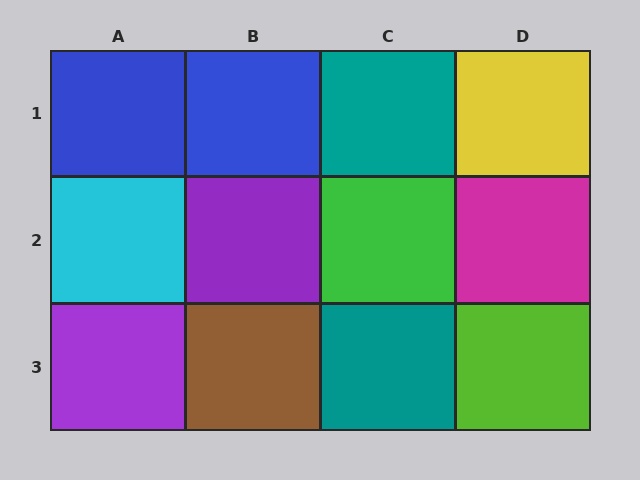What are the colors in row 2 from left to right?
Cyan, purple, green, magenta.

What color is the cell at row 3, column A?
Purple.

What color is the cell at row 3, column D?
Lime.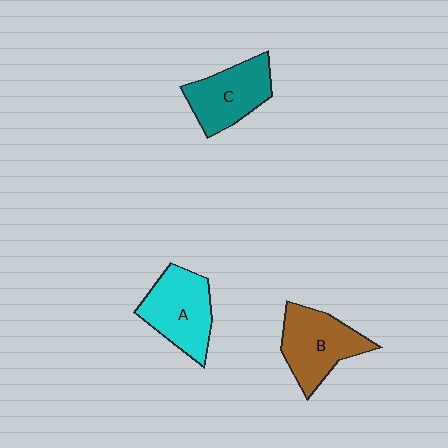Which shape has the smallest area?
Shape C (teal).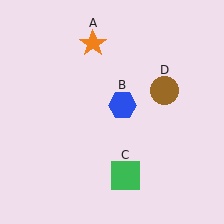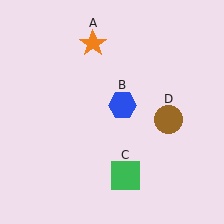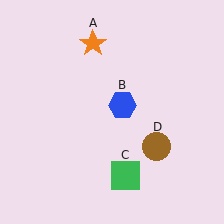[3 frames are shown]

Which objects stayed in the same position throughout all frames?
Orange star (object A) and blue hexagon (object B) and green square (object C) remained stationary.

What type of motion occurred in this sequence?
The brown circle (object D) rotated clockwise around the center of the scene.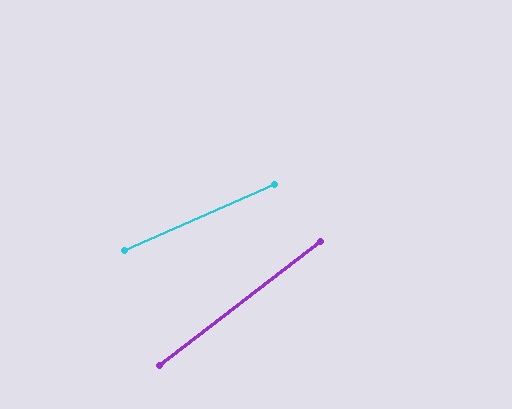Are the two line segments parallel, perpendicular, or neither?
Neither parallel nor perpendicular — they differ by about 14°.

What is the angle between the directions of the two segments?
Approximately 14 degrees.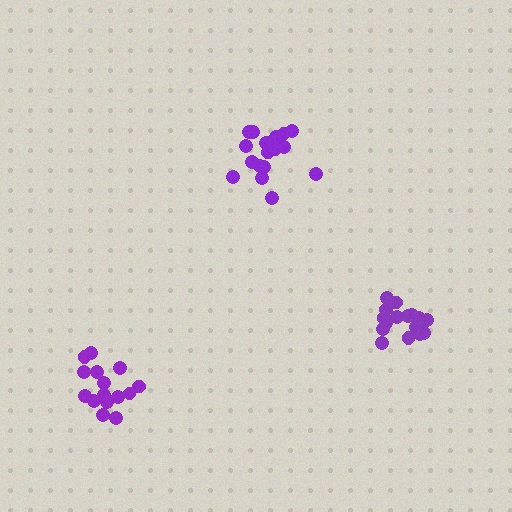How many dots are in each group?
Group 1: 18 dots, Group 2: 15 dots, Group 3: 17 dots (50 total).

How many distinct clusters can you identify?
There are 3 distinct clusters.